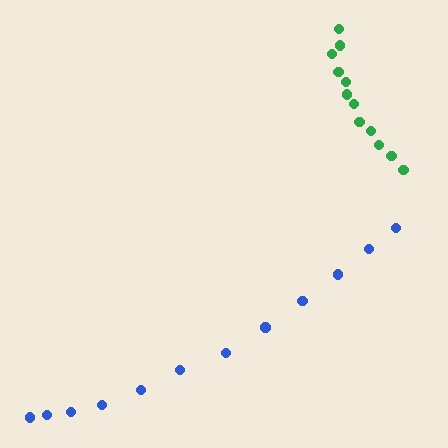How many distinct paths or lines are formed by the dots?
There are 2 distinct paths.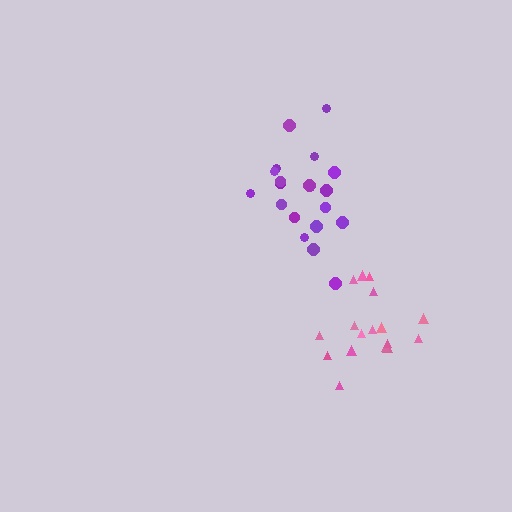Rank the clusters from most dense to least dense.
pink, purple.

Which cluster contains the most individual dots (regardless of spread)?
Purple (20).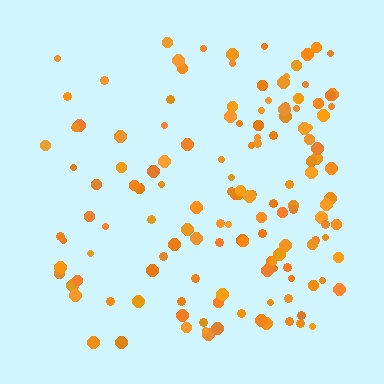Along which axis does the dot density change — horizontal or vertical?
Horizontal.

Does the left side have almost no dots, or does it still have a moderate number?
Still a moderate number, just noticeably fewer than the right.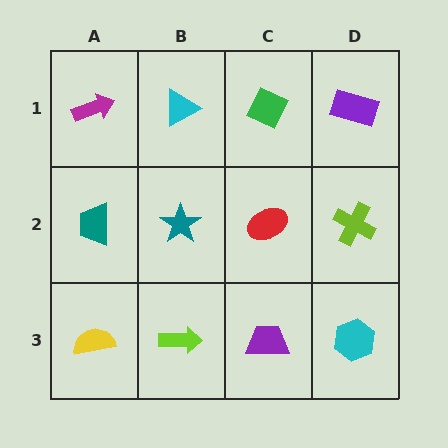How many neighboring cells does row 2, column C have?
4.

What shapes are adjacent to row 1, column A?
A teal trapezoid (row 2, column A), a cyan triangle (row 1, column B).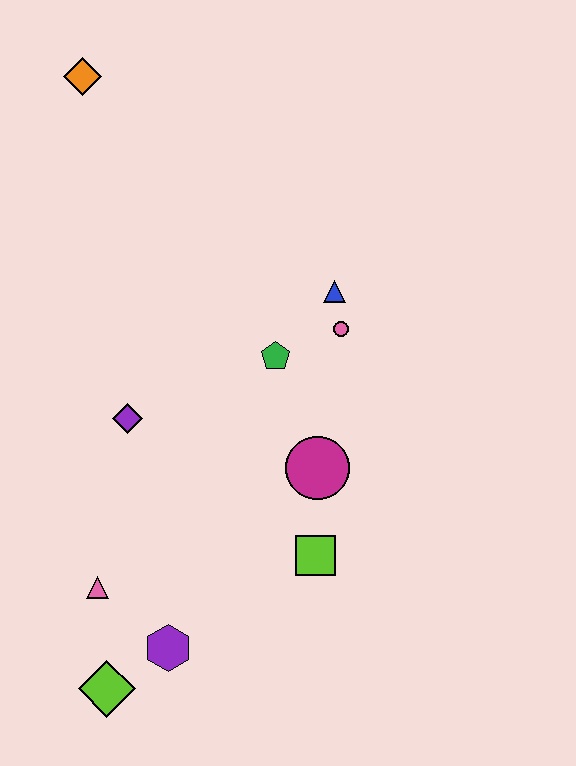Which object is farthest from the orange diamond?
The lime diamond is farthest from the orange diamond.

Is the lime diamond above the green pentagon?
No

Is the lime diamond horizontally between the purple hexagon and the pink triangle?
Yes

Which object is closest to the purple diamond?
The green pentagon is closest to the purple diamond.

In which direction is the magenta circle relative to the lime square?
The magenta circle is above the lime square.